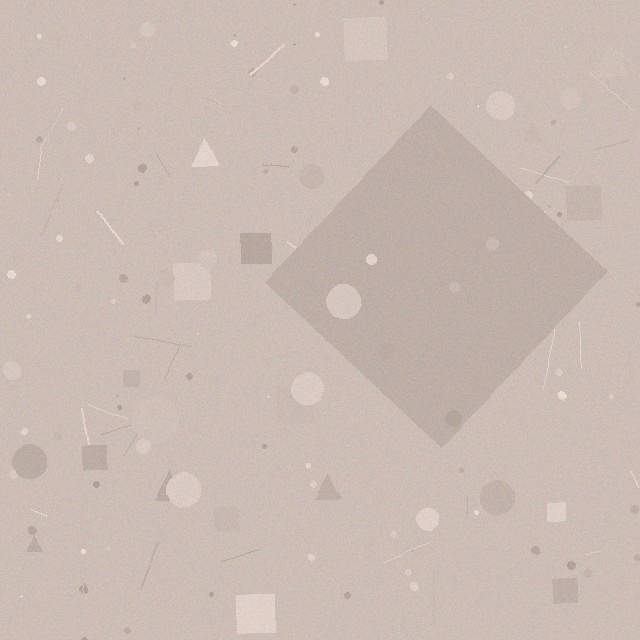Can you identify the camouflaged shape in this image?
The camouflaged shape is a diamond.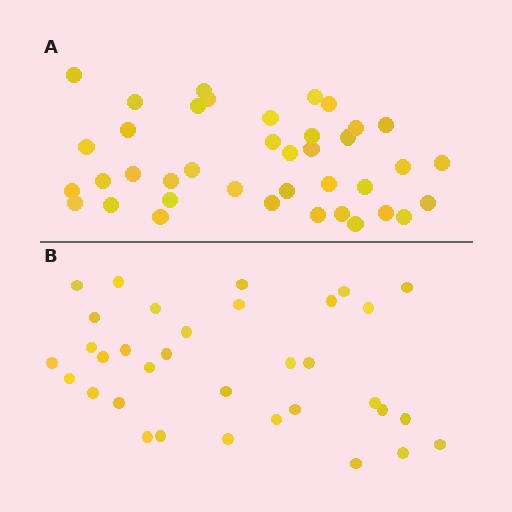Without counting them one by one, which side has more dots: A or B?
Region A (the top region) has more dots.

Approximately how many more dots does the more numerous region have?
Region A has about 5 more dots than region B.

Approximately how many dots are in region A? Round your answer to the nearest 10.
About 40 dots. (The exact count is 39, which rounds to 40.)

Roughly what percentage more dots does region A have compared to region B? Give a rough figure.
About 15% more.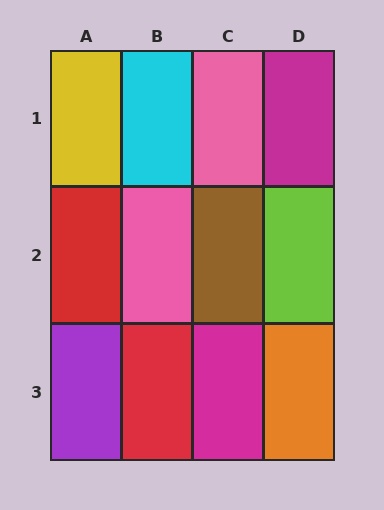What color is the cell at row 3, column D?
Orange.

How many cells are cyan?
1 cell is cyan.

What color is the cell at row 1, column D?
Magenta.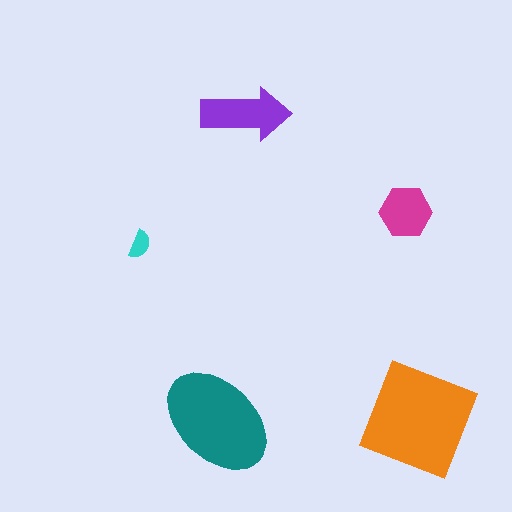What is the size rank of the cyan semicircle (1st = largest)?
5th.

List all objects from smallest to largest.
The cyan semicircle, the magenta hexagon, the purple arrow, the teal ellipse, the orange diamond.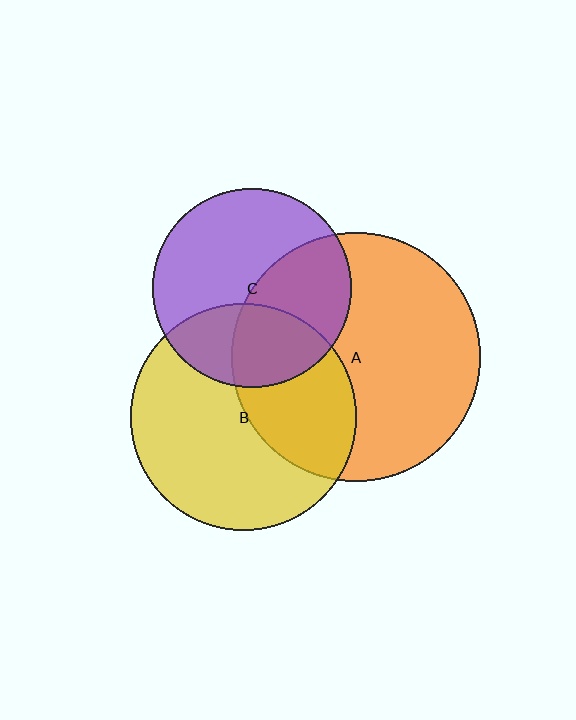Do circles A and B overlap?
Yes.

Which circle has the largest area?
Circle A (orange).